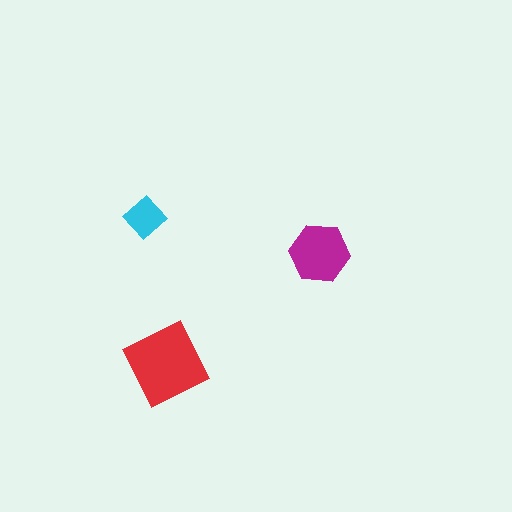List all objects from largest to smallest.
The red square, the magenta hexagon, the cyan diamond.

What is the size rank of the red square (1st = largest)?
1st.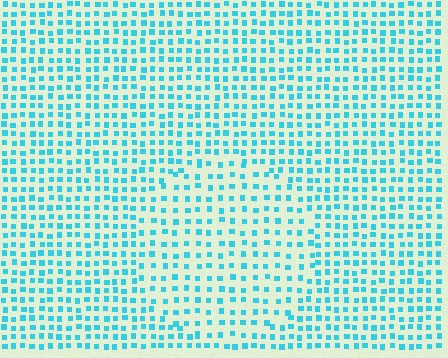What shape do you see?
I see a circle.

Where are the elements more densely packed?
The elements are more densely packed outside the circle boundary.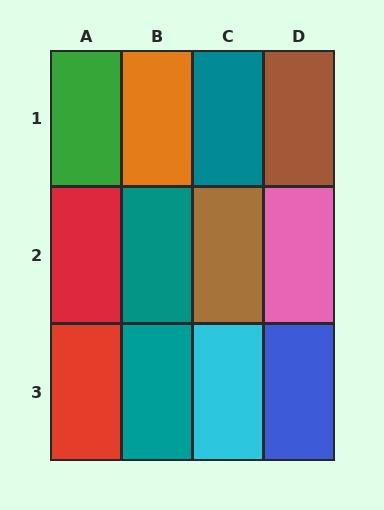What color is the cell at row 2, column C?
Brown.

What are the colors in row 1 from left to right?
Green, orange, teal, brown.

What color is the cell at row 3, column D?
Blue.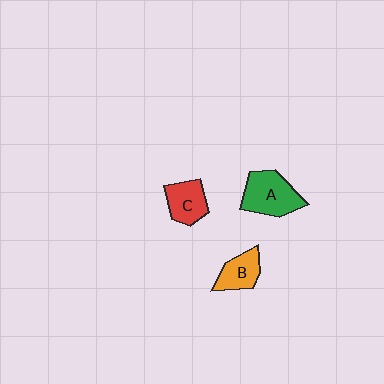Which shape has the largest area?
Shape A (green).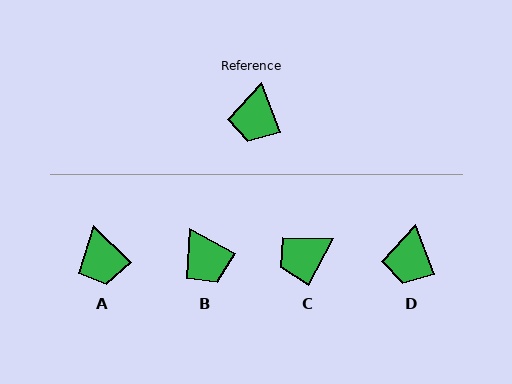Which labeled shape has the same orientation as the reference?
D.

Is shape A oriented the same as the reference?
No, it is off by about 25 degrees.